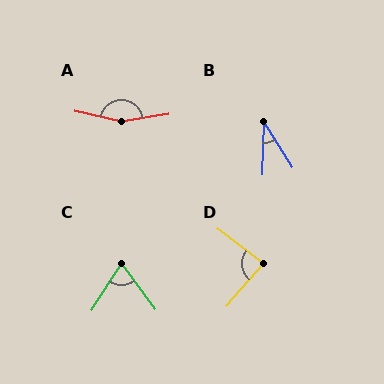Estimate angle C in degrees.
Approximately 69 degrees.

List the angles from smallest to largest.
B (34°), C (69°), D (86°), A (158°).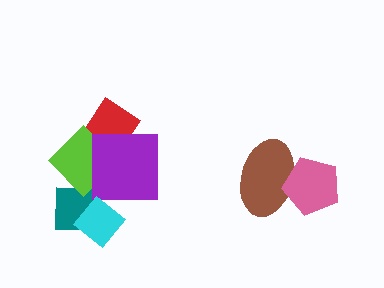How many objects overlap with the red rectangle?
2 objects overlap with the red rectangle.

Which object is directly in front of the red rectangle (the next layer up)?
The lime diamond is directly in front of the red rectangle.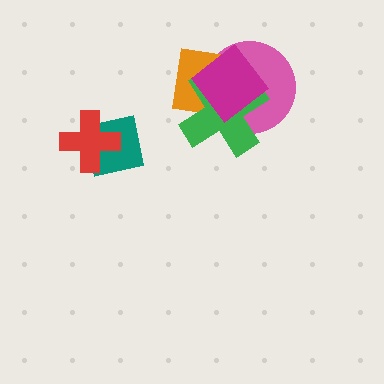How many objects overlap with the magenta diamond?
3 objects overlap with the magenta diamond.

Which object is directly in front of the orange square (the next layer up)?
The green cross is directly in front of the orange square.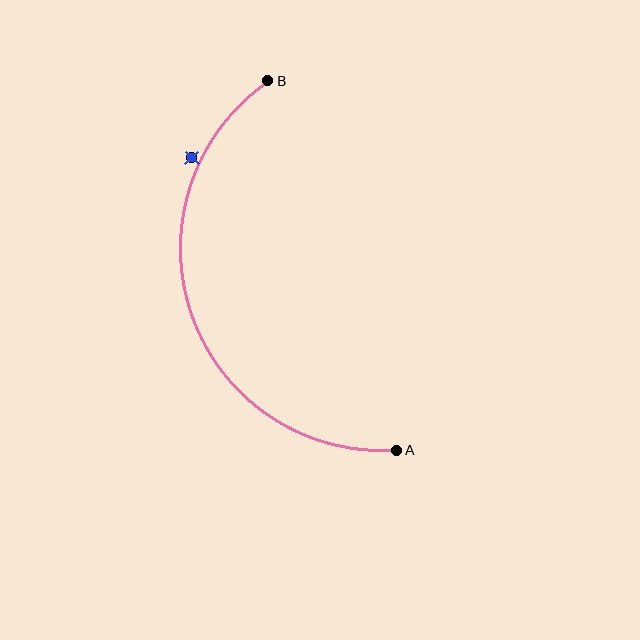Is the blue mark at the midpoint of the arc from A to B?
No — the blue mark does not lie on the arc at all. It sits slightly outside the curve.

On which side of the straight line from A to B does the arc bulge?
The arc bulges to the left of the straight line connecting A and B.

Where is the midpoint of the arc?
The arc midpoint is the point on the curve farthest from the straight line joining A and B. It sits to the left of that line.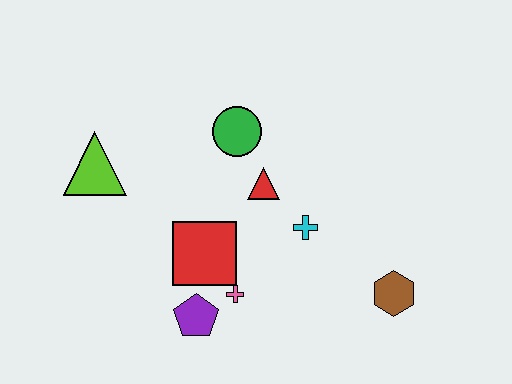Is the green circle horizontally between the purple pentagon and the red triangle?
Yes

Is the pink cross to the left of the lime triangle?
No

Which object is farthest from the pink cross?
The lime triangle is farthest from the pink cross.